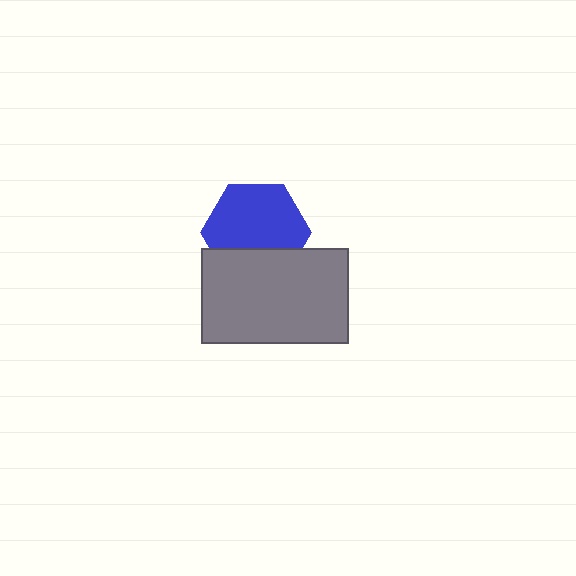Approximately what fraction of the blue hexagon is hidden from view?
Roughly 31% of the blue hexagon is hidden behind the gray rectangle.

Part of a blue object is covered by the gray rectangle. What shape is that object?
It is a hexagon.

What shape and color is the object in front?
The object in front is a gray rectangle.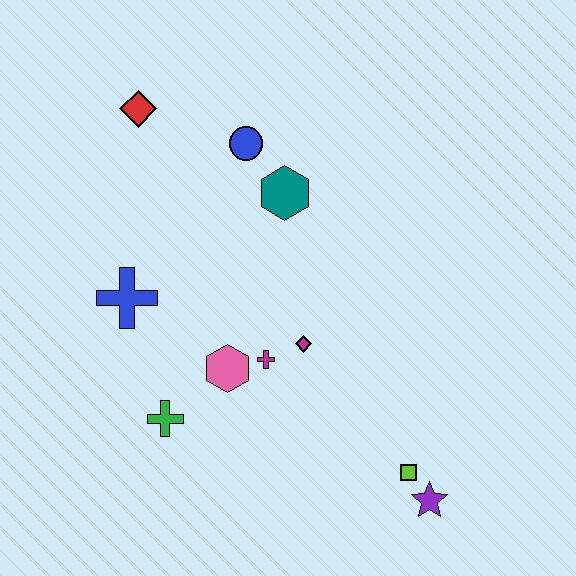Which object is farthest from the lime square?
The red diamond is farthest from the lime square.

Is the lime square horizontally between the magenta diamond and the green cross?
No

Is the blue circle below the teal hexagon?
No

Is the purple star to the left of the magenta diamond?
No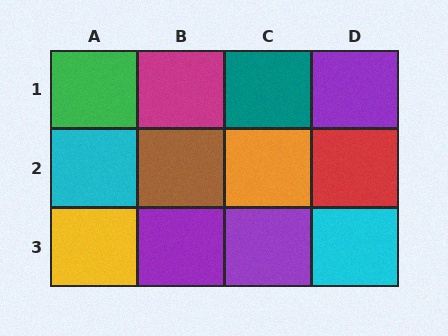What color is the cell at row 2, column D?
Red.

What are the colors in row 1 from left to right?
Green, magenta, teal, purple.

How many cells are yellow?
1 cell is yellow.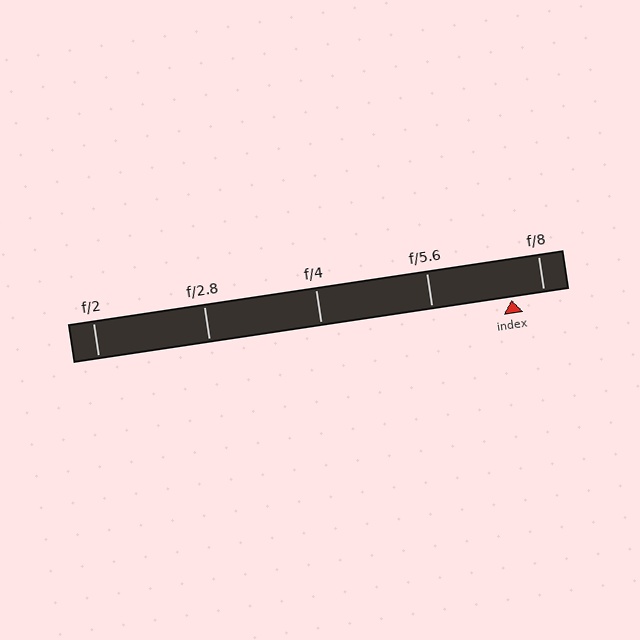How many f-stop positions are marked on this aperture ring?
There are 5 f-stop positions marked.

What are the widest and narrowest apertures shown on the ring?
The widest aperture shown is f/2 and the narrowest is f/8.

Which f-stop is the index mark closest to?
The index mark is closest to f/8.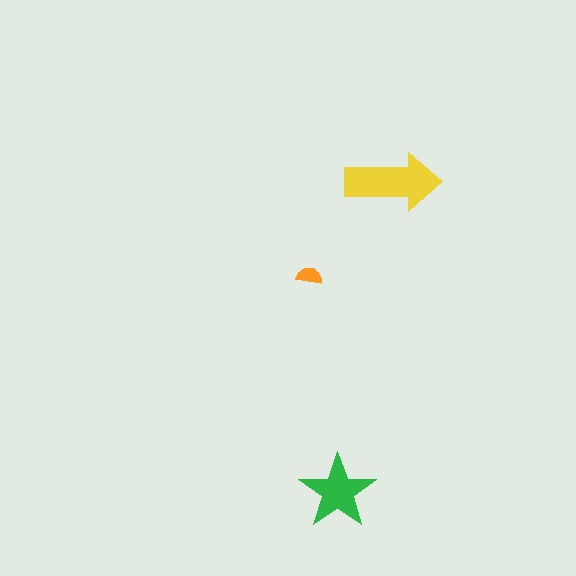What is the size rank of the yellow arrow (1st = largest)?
1st.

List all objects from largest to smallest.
The yellow arrow, the green star, the orange semicircle.